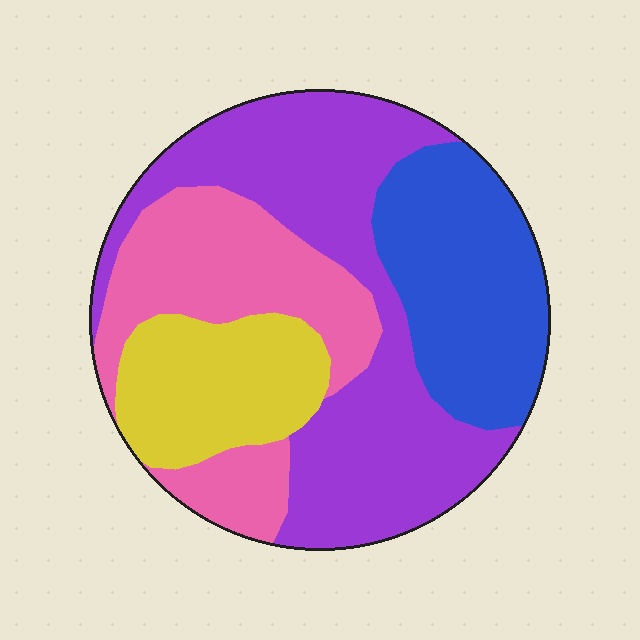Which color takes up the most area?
Purple, at roughly 40%.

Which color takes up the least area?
Yellow, at roughly 15%.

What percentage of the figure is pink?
Pink takes up about one quarter (1/4) of the figure.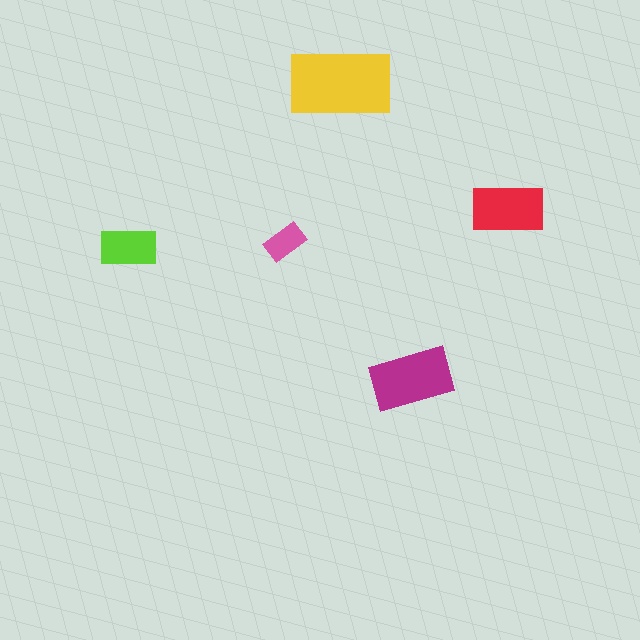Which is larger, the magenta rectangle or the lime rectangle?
The magenta one.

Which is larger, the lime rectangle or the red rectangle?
The red one.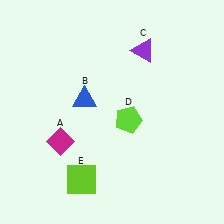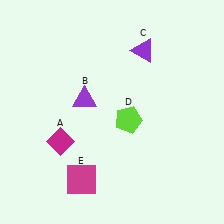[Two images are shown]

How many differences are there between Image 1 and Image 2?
There are 2 differences between the two images.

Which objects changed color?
B changed from blue to purple. E changed from lime to magenta.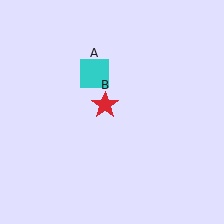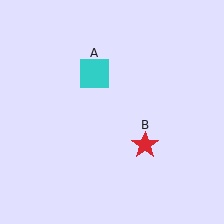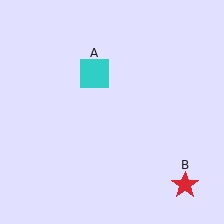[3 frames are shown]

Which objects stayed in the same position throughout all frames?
Cyan square (object A) remained stationary.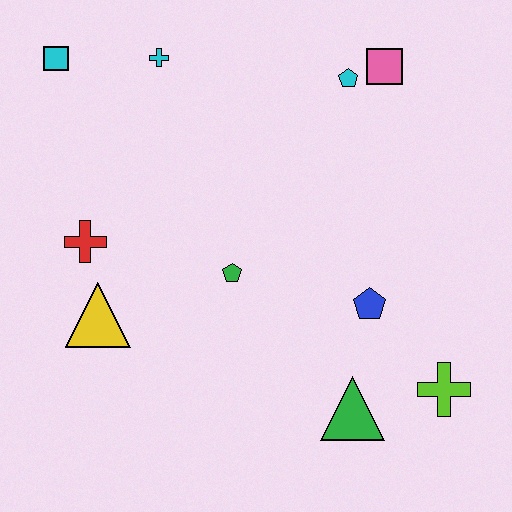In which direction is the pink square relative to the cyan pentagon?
The pink square is to the right of the cyan pentagon.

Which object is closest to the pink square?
The cyan pentagon is closest to the pink square.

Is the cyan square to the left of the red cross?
Yes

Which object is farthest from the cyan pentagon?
The yellow triangle is farthest from the cyan pentagon.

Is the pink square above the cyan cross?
No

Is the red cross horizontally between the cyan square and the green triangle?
Yes